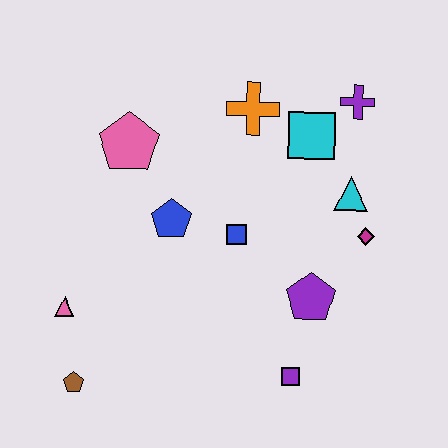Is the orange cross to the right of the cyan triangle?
No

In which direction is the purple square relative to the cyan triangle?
The purple square is below the cyan triangle.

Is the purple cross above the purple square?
Yes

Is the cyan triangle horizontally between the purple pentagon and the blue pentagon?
No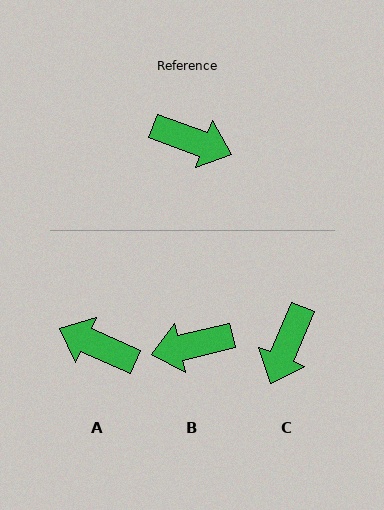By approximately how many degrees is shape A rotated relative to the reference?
Approximately 176 degrees counter-clockwise.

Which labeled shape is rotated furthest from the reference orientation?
A, about 176 degrees away.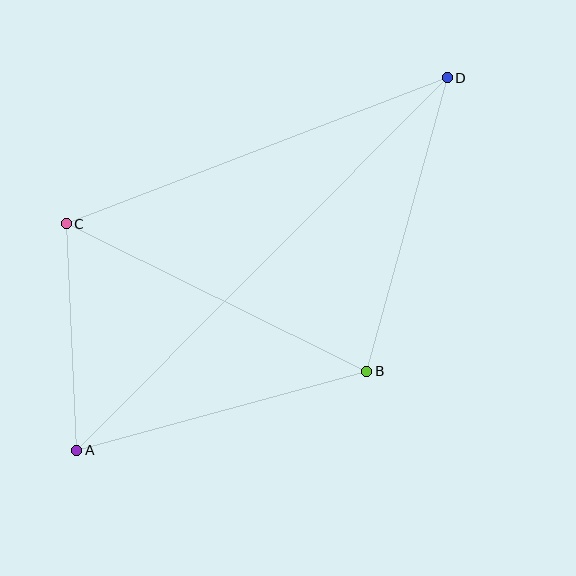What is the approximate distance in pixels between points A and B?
The distance between A and B is approximately 301 pixels.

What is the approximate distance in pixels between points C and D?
The distance between C and D is approximately 408 pixels.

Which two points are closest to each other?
Points A and C are closest to each other.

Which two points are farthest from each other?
Points A and D are farthest from each other.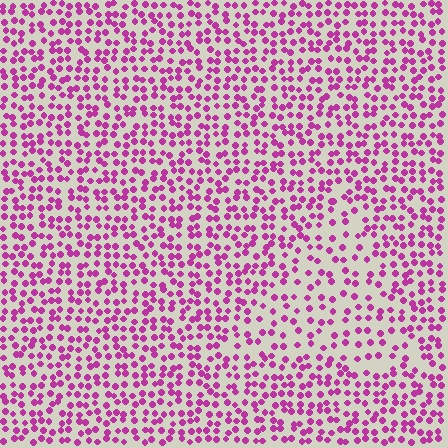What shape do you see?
I see a triangle.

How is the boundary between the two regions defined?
The boundary is defined by a change in element density (approximately 1.7x ratio). All elements are the same color, size, and shape.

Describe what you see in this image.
The image contains small magenta elements arranged at two different densities. A triangle-shaped region is visible where the elements are less densely packed than the surrounding area.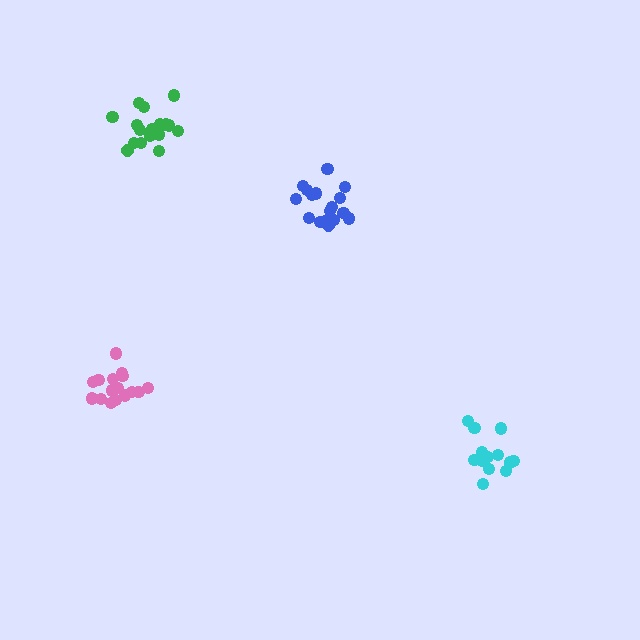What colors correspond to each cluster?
The clusters are colored: cyan, pink, blue, green.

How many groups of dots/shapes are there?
There are 4 groups.